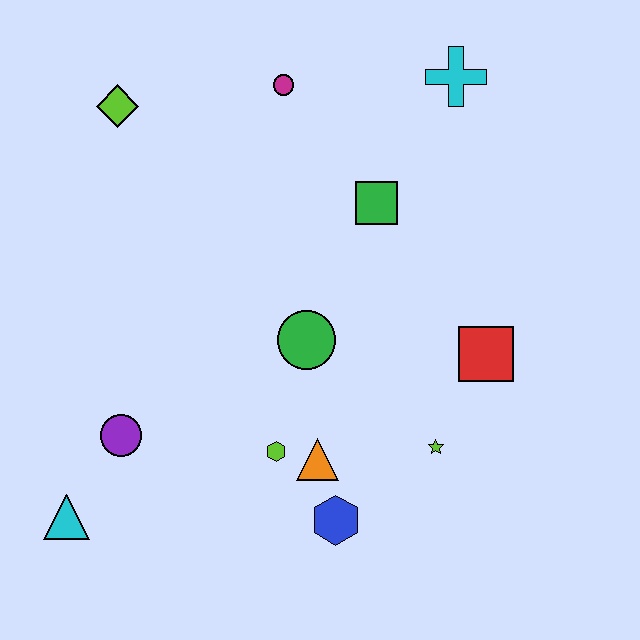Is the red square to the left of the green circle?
No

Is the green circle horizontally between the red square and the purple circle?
Yes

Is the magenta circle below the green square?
No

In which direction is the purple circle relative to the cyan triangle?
The purple circle is above the cyan triangle.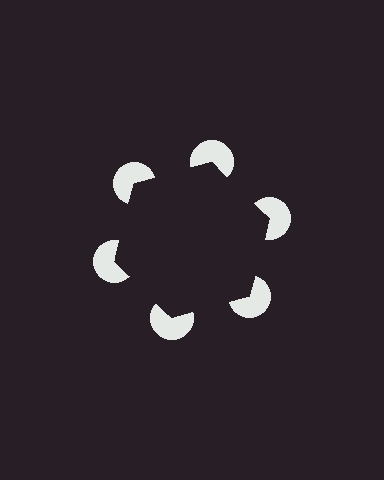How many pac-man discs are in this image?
There are 6 — one at each vertex of the illusory hexagon.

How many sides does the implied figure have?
6 sides.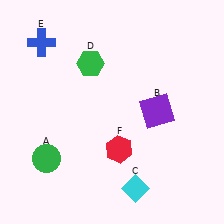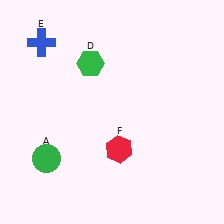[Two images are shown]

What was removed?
The purple square (B), the cyan diamond (C) were removed in Image 2.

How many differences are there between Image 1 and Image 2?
There are 2 differences between the two images.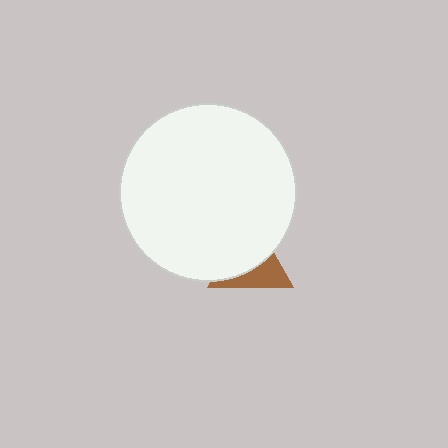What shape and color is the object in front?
The object in front is a white circle.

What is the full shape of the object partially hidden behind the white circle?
The partially hidden object is a brown triangle.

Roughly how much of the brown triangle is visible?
A small part of it is visible (roughly 40%).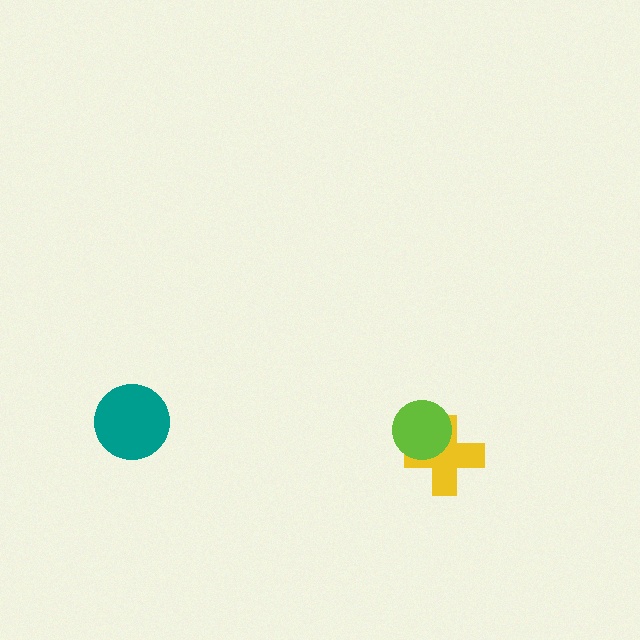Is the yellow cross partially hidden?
Yes, it is partially covered by another shape.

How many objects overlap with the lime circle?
1 object overlaps with the lime circle.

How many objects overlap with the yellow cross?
1 object overlaps with the yellow cross.